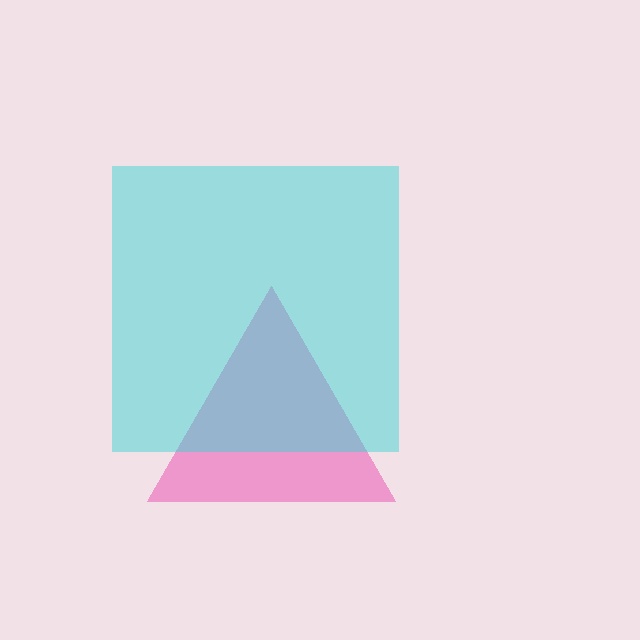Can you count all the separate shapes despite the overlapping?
Yes, there are 2 separate shapes.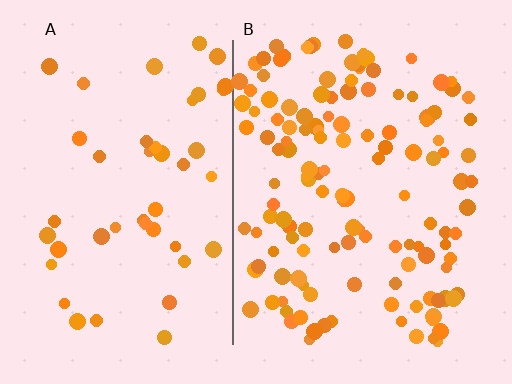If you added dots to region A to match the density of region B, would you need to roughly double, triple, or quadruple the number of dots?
Approximately triple.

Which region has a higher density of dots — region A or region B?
B (the right).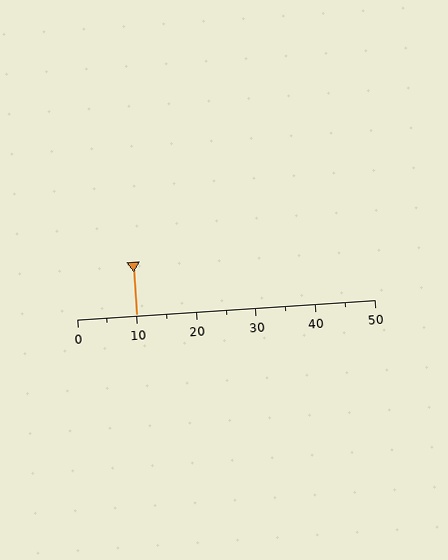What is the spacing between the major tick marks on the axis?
The major ticks are spaced 10 apart.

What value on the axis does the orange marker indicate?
The marker indicates approximately 10.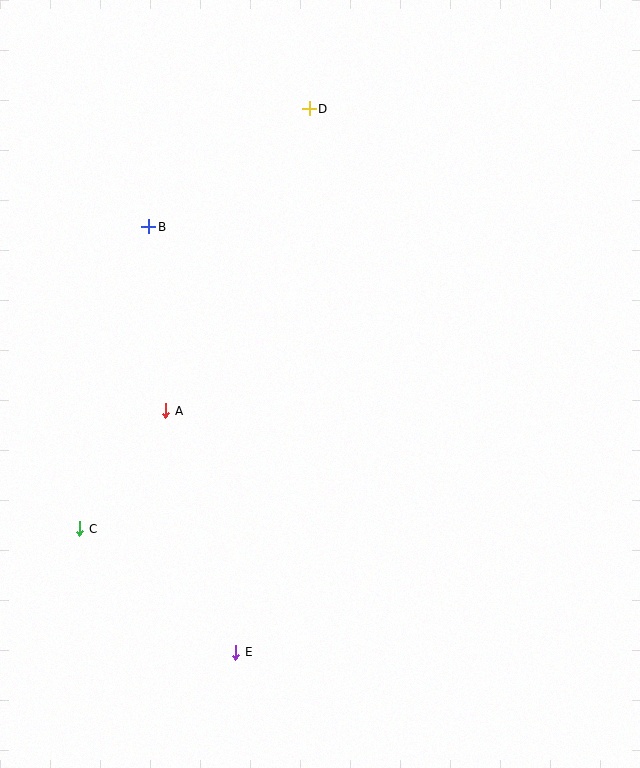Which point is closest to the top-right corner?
Point D is closest to the top-right corner.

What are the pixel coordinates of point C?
Point C is at (80, 529).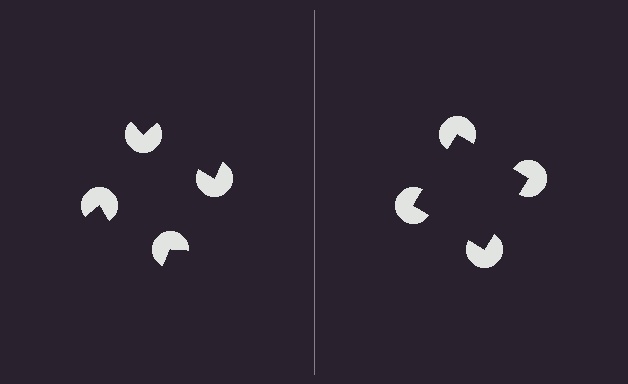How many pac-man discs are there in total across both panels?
8 — 4 on each side.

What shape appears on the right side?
An illusory square.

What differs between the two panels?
The pac-man discs are positioned identically on both sides; only the wedge orientations differ. On the right they align to a square; on the left they are misaligned.